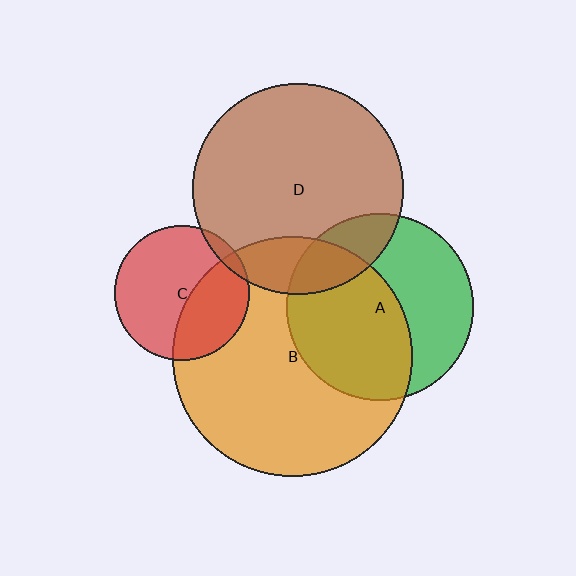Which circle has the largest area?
Circle B (orange).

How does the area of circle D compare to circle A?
Approximately 1.3 times.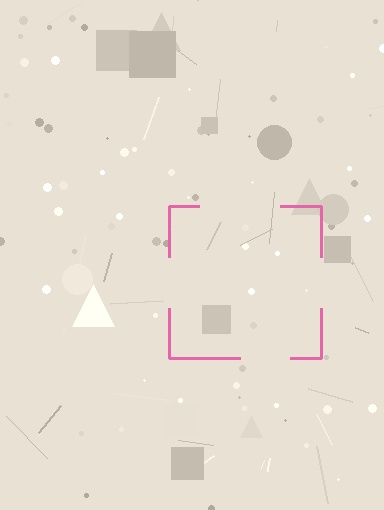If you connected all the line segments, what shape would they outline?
They would outline a square.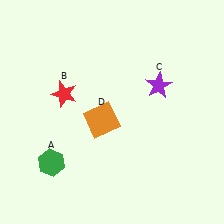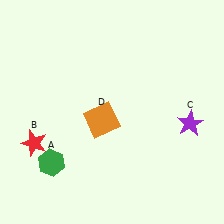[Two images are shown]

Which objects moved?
The objects that moved are: the red star (B), the purple star (C).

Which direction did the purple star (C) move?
The purple star (C) moved down.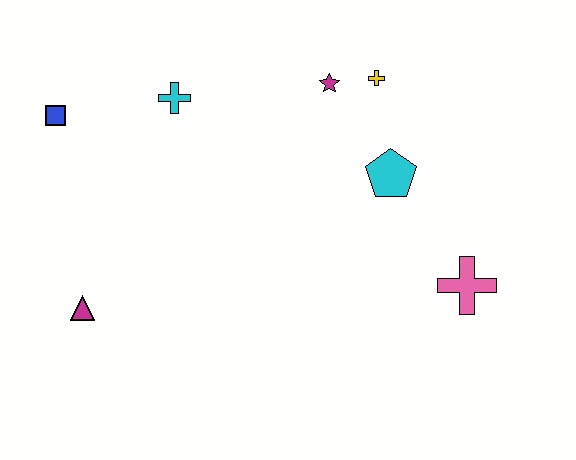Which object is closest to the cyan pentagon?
The yellow cross is closest to the cyan pentagon.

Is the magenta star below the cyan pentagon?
No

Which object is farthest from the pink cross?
The blue square is farthest from the pink cross.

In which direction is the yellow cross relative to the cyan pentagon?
The yellow cross is above the cyan pentagon.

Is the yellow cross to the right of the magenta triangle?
Yes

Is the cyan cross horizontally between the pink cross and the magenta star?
No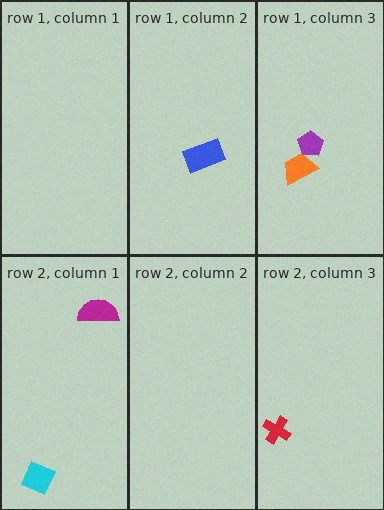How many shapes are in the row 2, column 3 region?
1.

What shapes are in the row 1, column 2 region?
The blue rectangle.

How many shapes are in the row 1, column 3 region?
2.